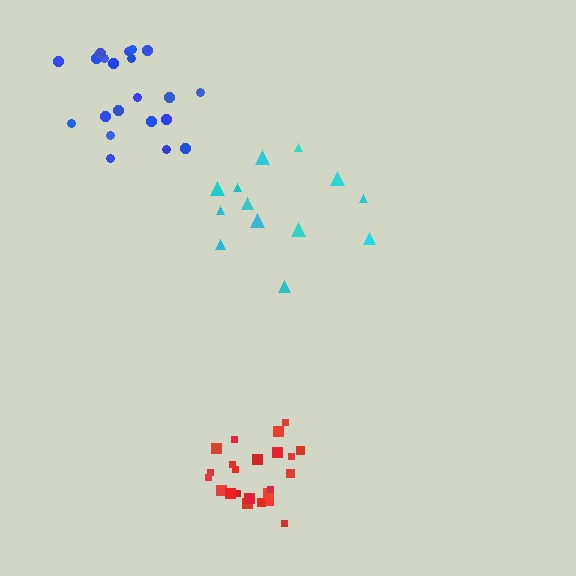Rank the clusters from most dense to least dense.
red, blue, cyan.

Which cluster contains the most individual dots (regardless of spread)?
Red (23).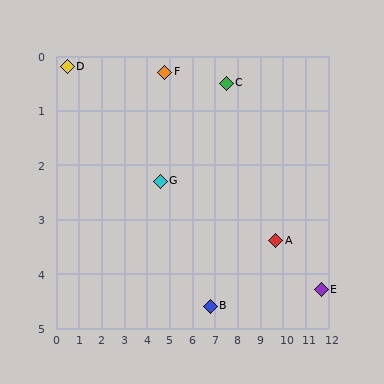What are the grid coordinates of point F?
Point F is at approximately (4.8, 0.3).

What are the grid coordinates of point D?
Point D is at approximately (0.5, 0.2).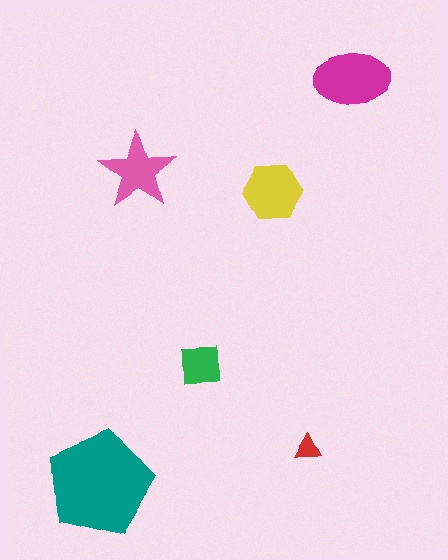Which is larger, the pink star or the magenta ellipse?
The magenta ellipse.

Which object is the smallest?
The red triangle.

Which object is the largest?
The teal pentagon.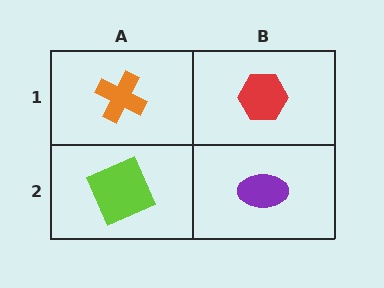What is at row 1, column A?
An orange cross.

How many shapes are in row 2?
2 shapes.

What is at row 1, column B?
A red hexagon.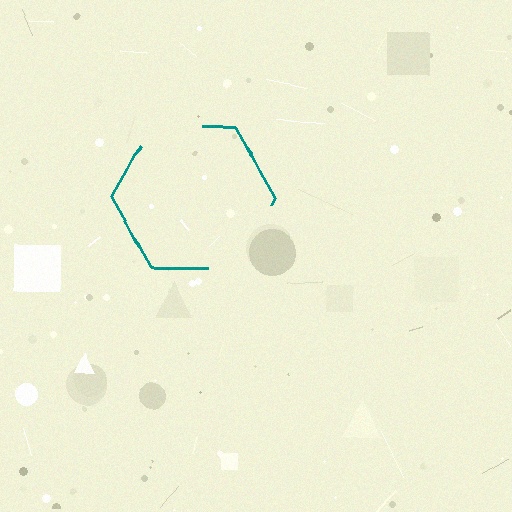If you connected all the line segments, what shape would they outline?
They would outline a hexagon.